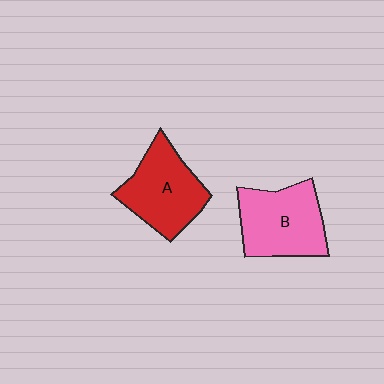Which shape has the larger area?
Shape B (pink).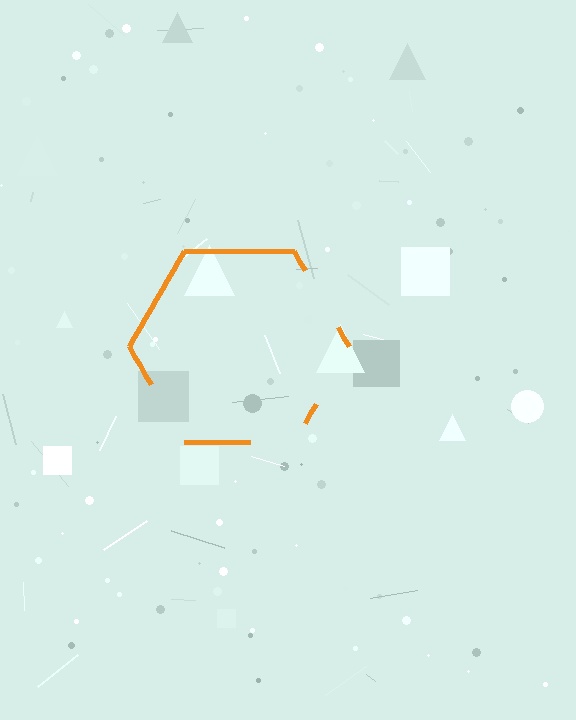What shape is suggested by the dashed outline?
The dashed outline suggests a hexagon.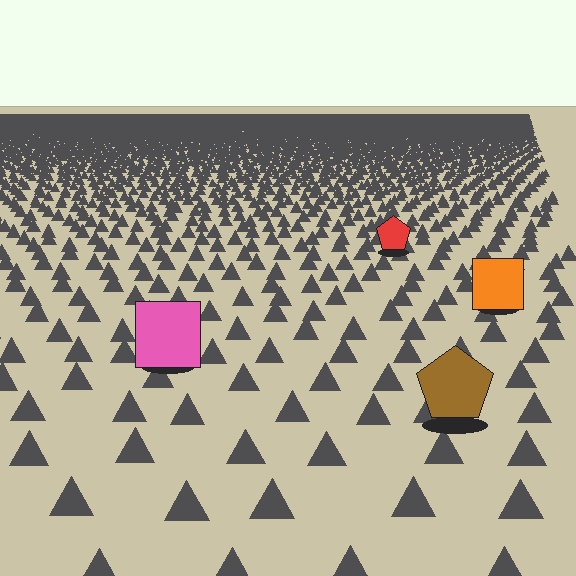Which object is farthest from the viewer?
The red pentagon is farthest from the viewer. It appears smaller and the ground texture around it is denser.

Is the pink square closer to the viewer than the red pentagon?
Yes. The pink square is closer — you can tell from the texture gradient: the ground texture is coarser near it.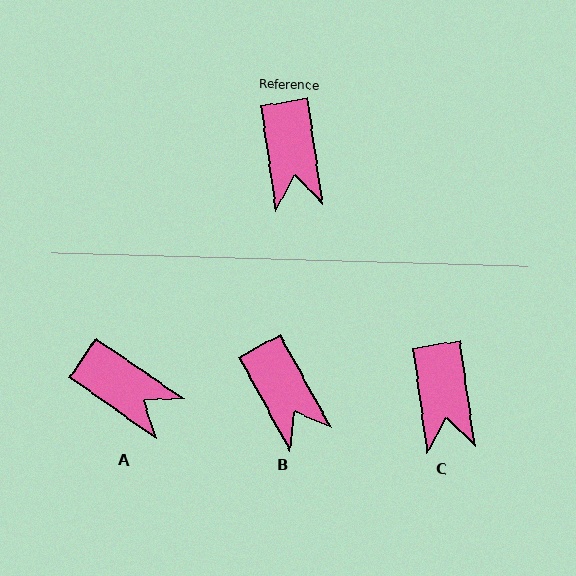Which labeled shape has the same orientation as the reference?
C.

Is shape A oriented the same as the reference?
No, it is off by about 47 degrees.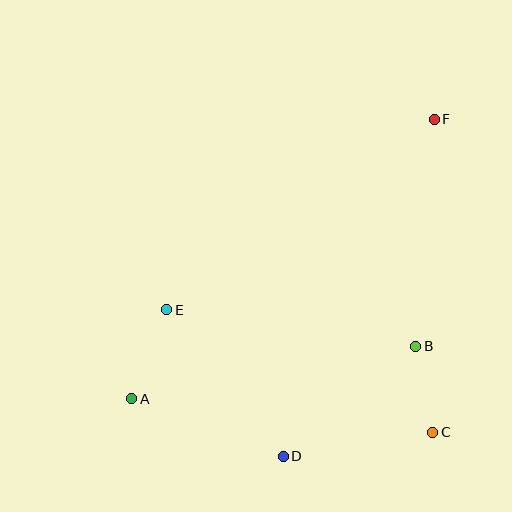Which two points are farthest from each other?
Points A and F are farthest from each other.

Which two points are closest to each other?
Points B and C are closest to each other.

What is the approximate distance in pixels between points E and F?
The distance between E and F is approximately 328 pixels.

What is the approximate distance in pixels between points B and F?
The distance between B and F is approximately 228 pixels.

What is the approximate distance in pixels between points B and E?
The distance between B and E is approximately 252 pixels.